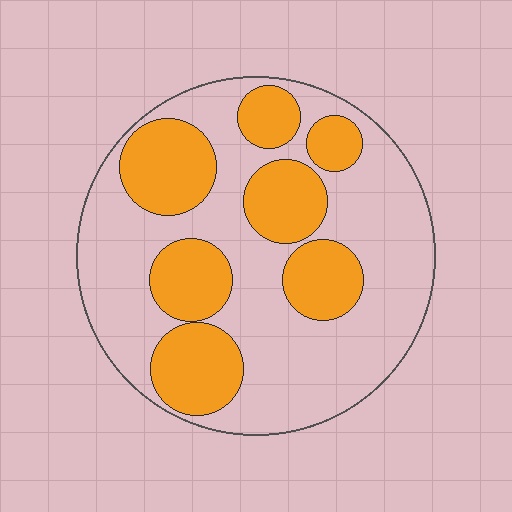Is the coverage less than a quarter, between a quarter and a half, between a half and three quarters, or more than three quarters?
Between a quarter and a half.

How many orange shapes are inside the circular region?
7.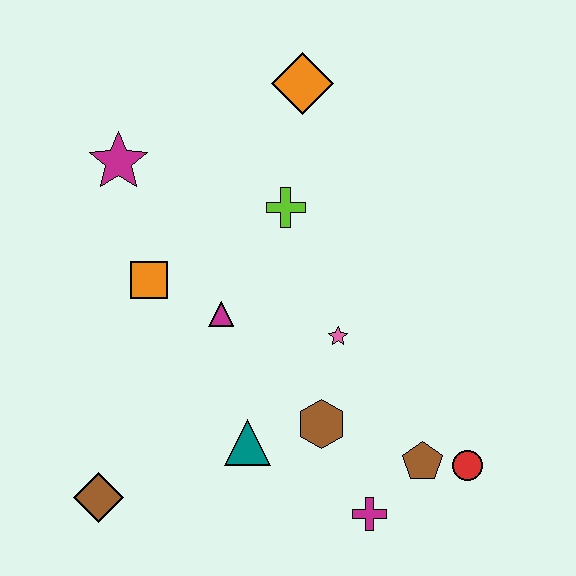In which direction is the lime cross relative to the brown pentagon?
The lime cross is above the brown pentagon.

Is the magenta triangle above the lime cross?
No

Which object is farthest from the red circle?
The magenta star is farthest from the red circle.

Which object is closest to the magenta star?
The orange square is closest to the magenta star.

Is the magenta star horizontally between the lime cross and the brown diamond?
Yes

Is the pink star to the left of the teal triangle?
No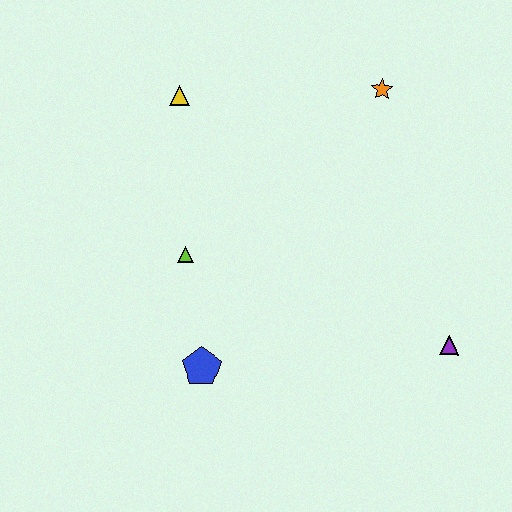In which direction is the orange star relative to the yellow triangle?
The orange star is to the right of the yellow triangle.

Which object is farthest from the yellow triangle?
The purple triangle is farthest from the yellow triangle.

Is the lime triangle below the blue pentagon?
No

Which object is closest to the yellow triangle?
The lime triangle is closest to the yellow triangle.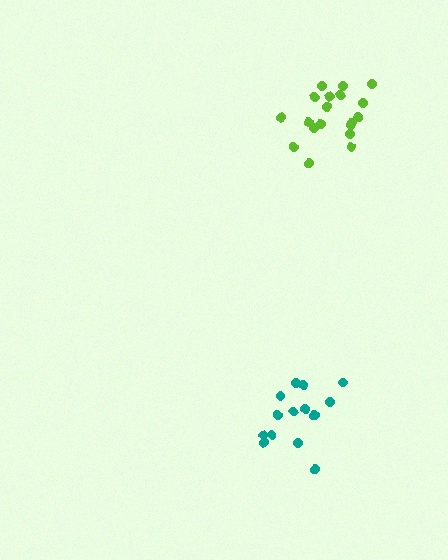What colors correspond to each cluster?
The clusters are colored: teal, lime.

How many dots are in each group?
Group 1: 15 dots, Group 2: 19 dots (34 total).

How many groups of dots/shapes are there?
There are 2 groups.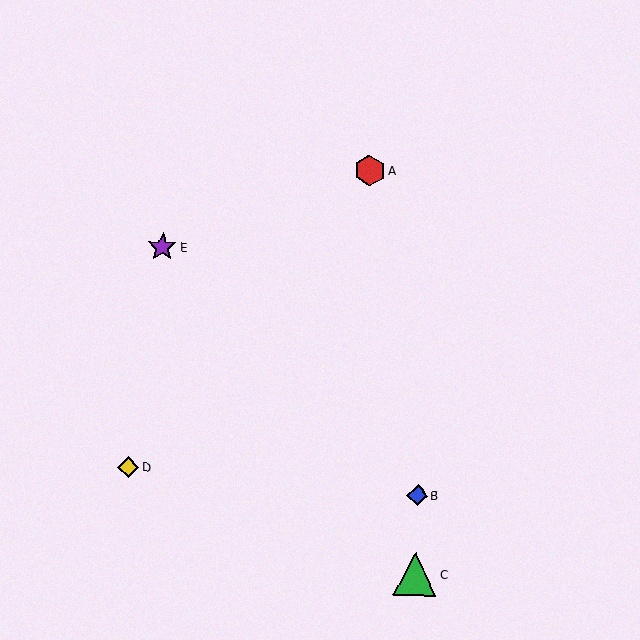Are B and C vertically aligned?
Yes, both are at x≈417.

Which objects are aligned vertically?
Objects B, C are aligned vertically.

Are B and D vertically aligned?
No, B is at x≈417 and D is at x≈128.